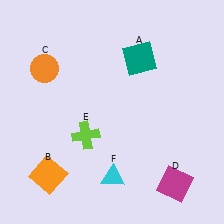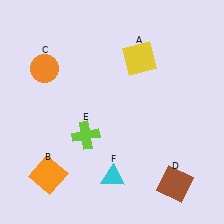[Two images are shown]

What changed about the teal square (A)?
In Image 1, A is teal. In Image 2, it changed to yellow.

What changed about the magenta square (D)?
In Image 1, D is magenta. In Image 2, it changed to brown.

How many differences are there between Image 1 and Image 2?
There are 2 differences between the two images.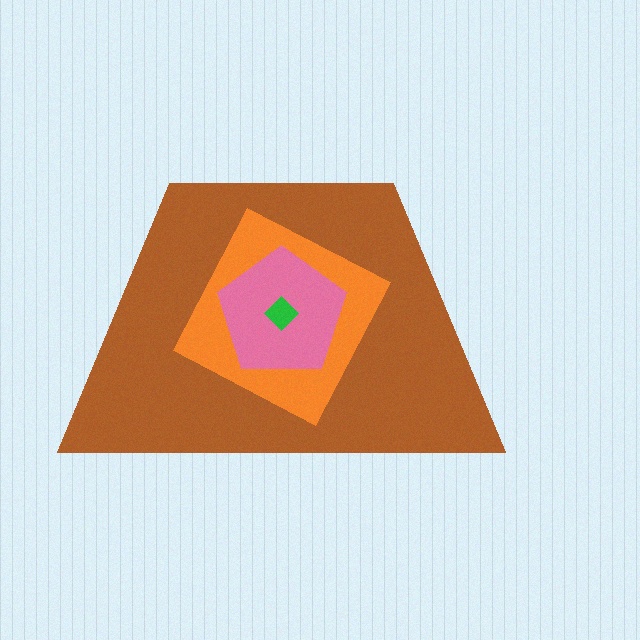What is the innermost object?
The green diamond.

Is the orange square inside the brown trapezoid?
Yes.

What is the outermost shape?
The brown trapezoid.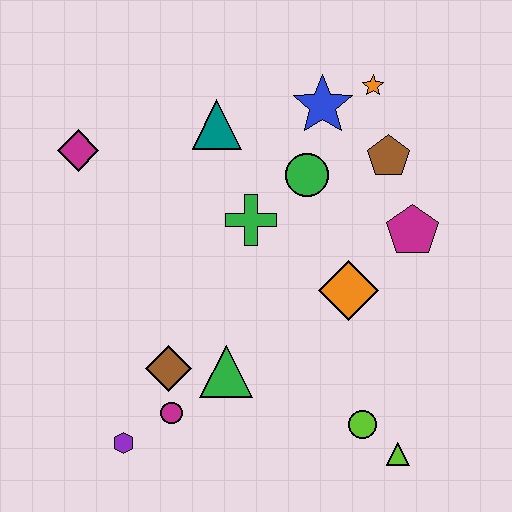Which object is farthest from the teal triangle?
The lime triangle is farthest from the teal triangle.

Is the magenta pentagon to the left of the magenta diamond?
No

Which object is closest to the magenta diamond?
The teal triangle is closest to the magenta diamond.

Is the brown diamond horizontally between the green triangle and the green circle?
No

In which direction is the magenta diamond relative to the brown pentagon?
The magenta diamond is to the left of the brown pentagon.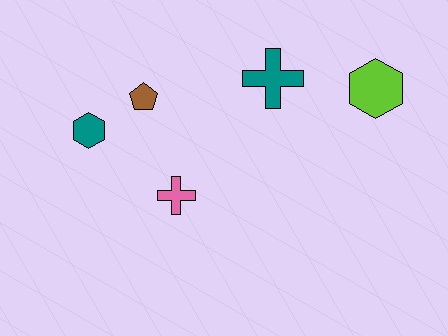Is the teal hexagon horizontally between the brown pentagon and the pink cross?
No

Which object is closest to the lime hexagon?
The teal cross is closest to the lime hexagon.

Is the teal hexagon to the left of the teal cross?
Yes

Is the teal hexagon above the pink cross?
Yes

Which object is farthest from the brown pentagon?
The lime hexagon is farthest from the brown pentagon.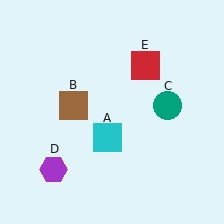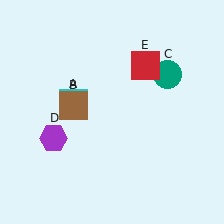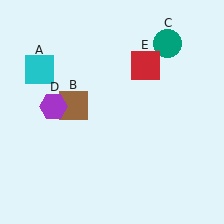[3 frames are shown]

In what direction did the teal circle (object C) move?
The teal circle (object C) moved up.